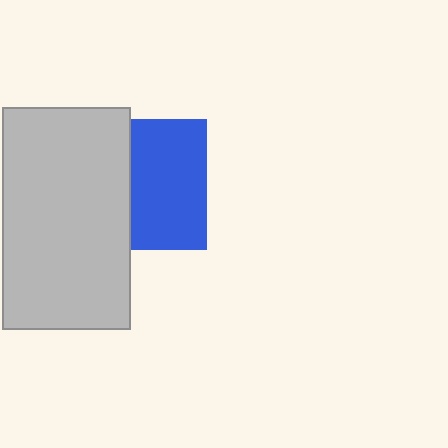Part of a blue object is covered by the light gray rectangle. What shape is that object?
It is a square.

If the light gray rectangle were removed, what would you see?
You would see the complete blue square.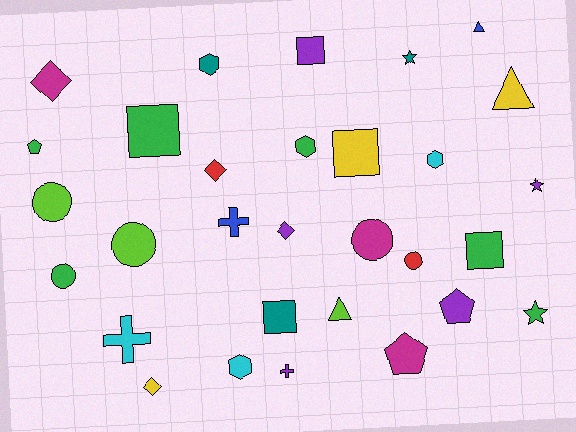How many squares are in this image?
There are 5 squares.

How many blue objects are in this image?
There are 2 blue objects.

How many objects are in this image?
There are 30 objects.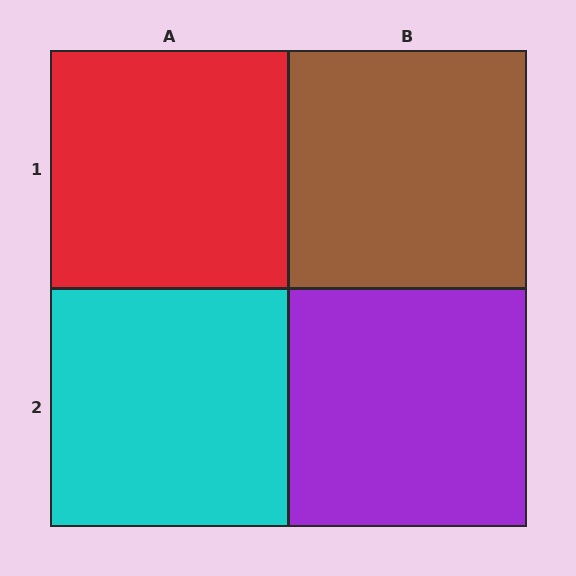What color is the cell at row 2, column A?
Cyan.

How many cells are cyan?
1 cell is cyan.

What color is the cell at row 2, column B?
Purple.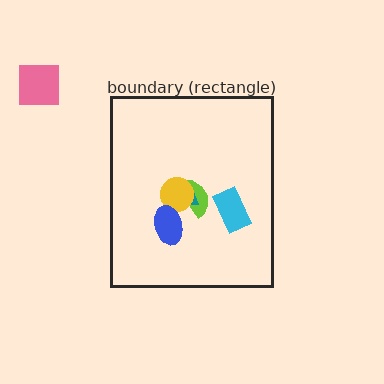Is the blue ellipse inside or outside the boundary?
Inside.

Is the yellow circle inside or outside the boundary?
Inside.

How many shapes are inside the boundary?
5 inside, 1 outside.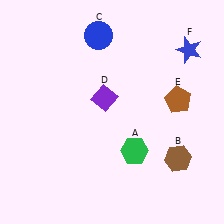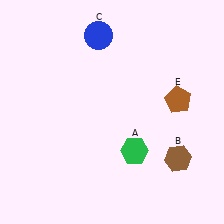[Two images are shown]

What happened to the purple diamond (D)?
The purple diamond (D) was removed in Image 2. It was in the top-left area of Image 1.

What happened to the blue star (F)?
The blue star (F) was removed in Image 2. It was in the top-right area of Image 1.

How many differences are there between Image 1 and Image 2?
There are 2 differences between the two images.